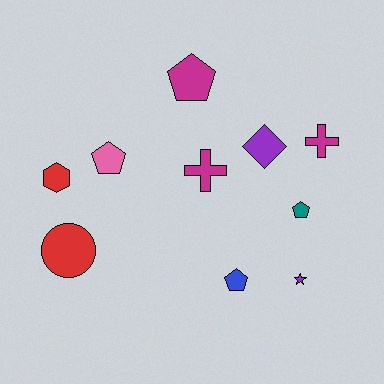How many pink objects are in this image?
There is 1 pink object.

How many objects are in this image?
There are 10 objects.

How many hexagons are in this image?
There is 1 hexagon.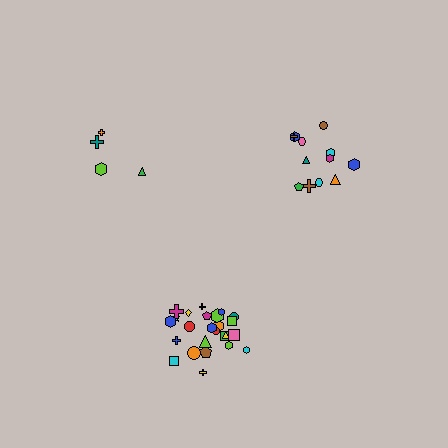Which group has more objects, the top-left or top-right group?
The top-right group.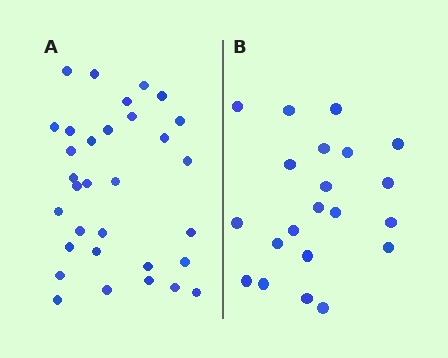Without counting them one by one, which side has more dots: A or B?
Region A (the left region) has more dots.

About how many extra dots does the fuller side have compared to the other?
Region A has roughly 12 or so more dots than region B.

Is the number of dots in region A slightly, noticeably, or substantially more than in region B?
Region A has substantially more. The ratio is roughly 1.5 to 1.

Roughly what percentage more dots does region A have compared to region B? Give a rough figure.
About 50% more.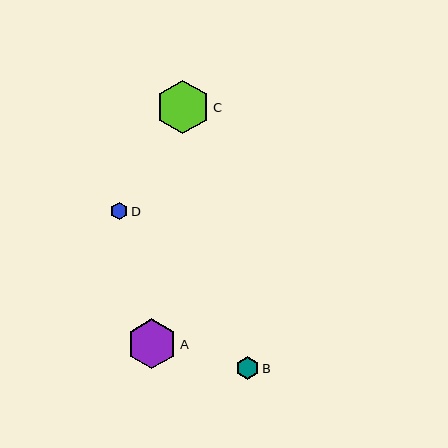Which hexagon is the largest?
Hexagon C is the largest with a size of approximately 53 pixels.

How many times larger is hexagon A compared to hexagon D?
Hexagon A is approximately 2.9 times the size of hexagon D.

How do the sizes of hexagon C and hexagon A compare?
Hexagon C and hexagon A are approximately the same size.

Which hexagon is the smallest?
Hexagon D is the smallest with a size of approximately 17 pixels.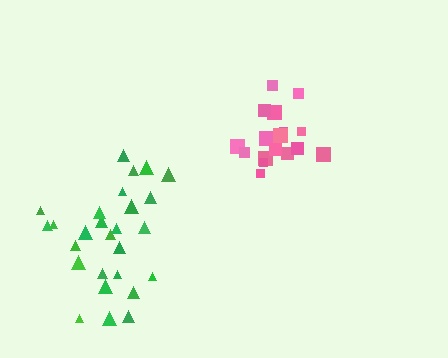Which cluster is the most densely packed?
Pink.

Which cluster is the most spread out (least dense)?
Green.